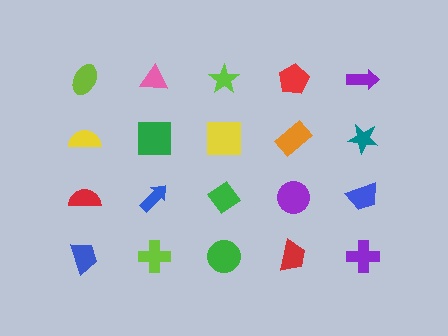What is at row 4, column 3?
A green circle.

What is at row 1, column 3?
A lime star.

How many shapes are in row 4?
5 shapes.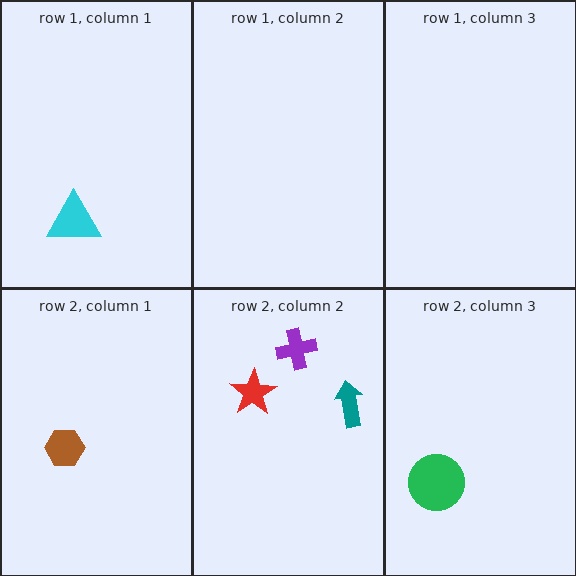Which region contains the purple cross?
The row 2, column 2 region.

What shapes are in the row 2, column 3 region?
The green circle.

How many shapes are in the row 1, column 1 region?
1.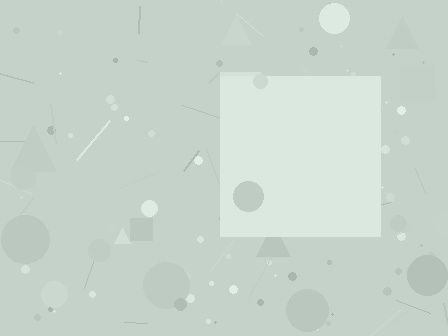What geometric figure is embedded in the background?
A square is embedded in the background.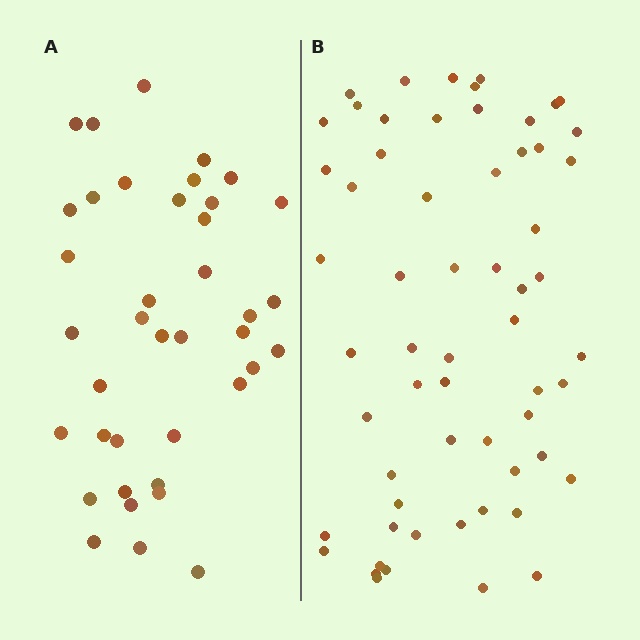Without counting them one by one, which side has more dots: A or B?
Region B (the right region) has more dots.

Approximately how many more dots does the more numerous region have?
Region B has approximately 20 more dots than region A.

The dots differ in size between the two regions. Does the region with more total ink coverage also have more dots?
No. Region A has more total ink coverage because its dots are larger, but region B actually contains more individual dots. Total area can be misleading — the number of items is what matters here.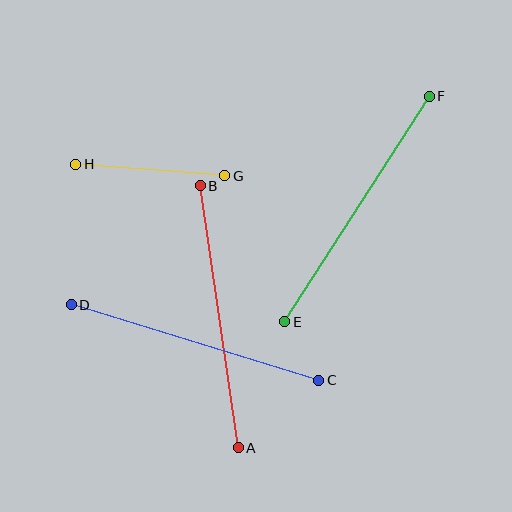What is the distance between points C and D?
The distance is approximately 259 pixels.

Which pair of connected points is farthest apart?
Points E and F are farthest apart.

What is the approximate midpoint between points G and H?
The midpoint is at approximately (150, 170) pixels.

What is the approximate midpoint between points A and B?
The midpoint is at approximately (219, 317) pixels.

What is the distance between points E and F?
The distance is approximately 268 pixels.